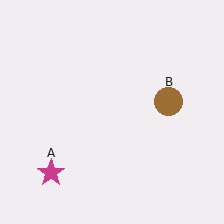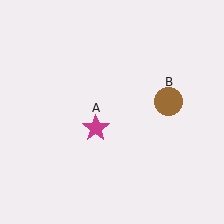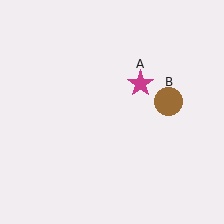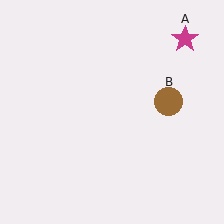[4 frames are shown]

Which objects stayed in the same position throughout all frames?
Brown circle (object B) remained stationary.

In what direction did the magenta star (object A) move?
The magenta star (object A) moved up and to the right.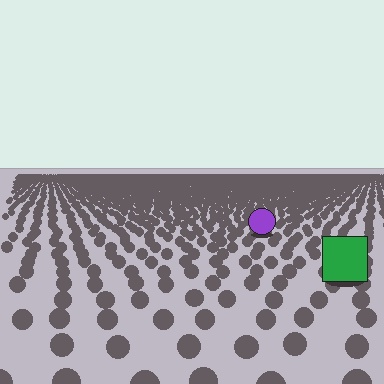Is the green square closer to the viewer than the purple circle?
Yes. The green square is closer — you can tell from the texture gradient: the ground texture is coarser near it.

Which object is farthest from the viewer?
The purple circle is farthest from the viewer. It appears smaller and the ground texture around it is denser.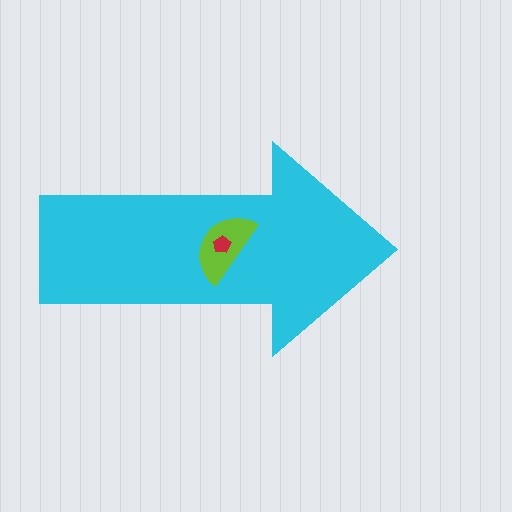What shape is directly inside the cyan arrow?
The lime semicircle.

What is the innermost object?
The red pentagon.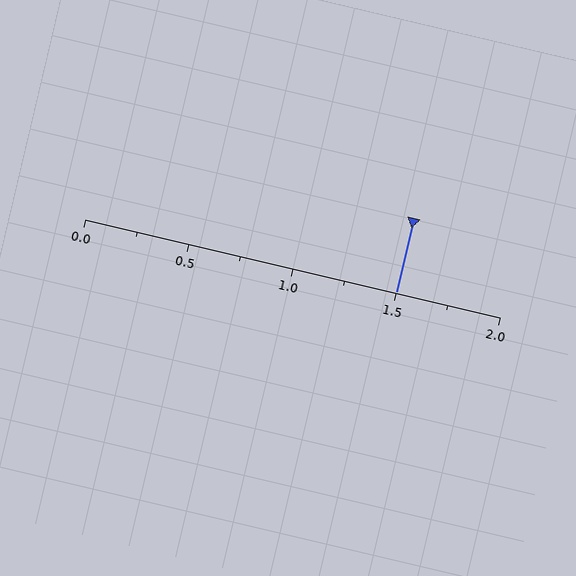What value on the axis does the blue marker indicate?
The marker indicates approximately 1.5.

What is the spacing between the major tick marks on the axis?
The major ticks are spaced 0.5 apart.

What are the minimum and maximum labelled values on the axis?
The axis runs from 0.0 to 2.0.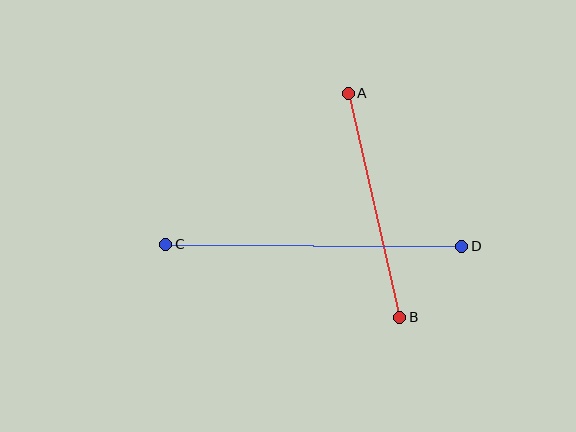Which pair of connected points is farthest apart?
Points C and D are farthest apart.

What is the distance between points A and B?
The distance is approximately 230 pixels.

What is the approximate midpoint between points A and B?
The midpoint is at approximately (374, 205) pixels.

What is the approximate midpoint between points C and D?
The midpoint is at approximately (314, 245) pixels.